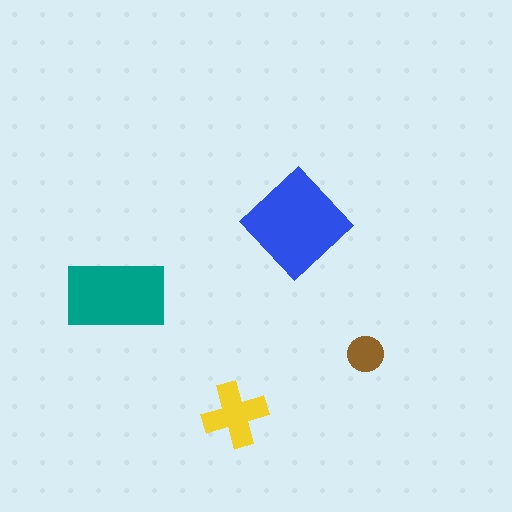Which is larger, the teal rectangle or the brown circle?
The teal rectangle.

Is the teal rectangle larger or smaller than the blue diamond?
Smaller.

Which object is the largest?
The blue diamond.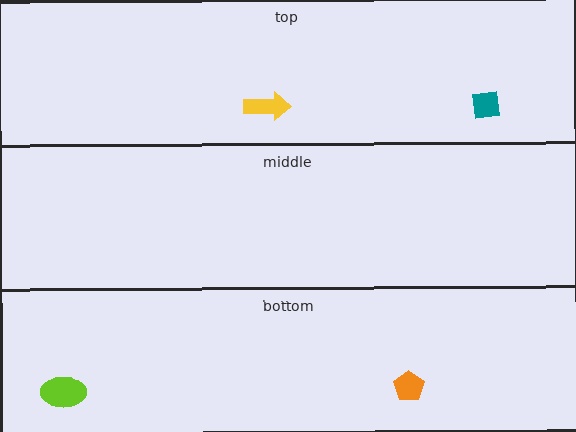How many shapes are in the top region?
2.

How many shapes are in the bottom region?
2.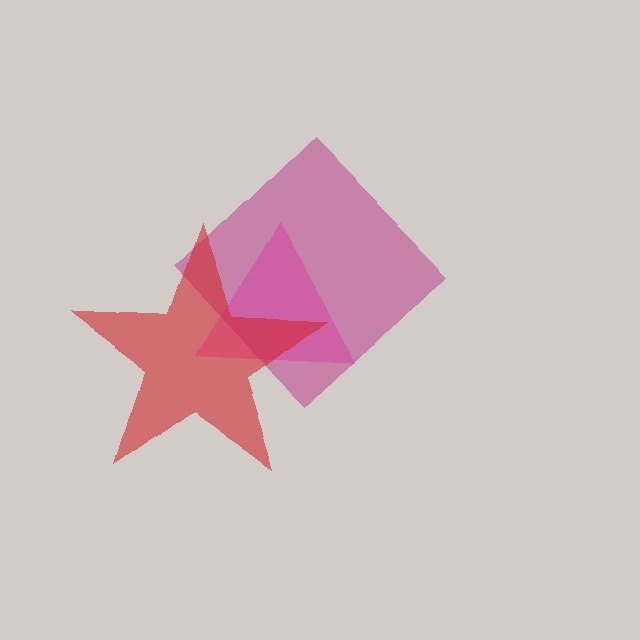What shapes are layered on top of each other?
The layered shapes are: a pink triangle, a magenta diamond, a red star.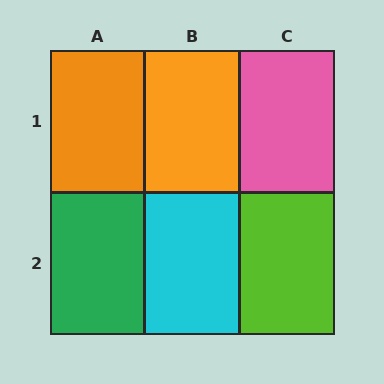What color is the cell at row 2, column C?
Lime.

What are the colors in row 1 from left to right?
Orange, orange, pink.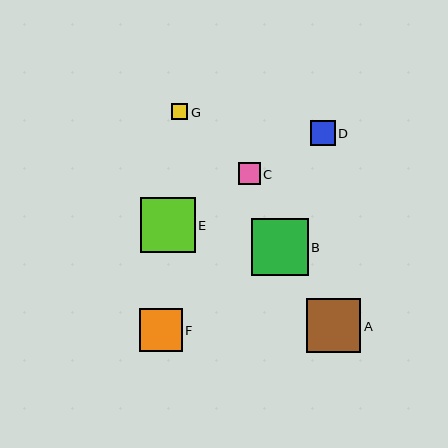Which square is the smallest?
Square G is the smallest with a size of approximately 16 pixels.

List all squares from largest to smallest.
From largest to smallest: B, E, A, F, D, C, G.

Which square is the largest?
Square B is the largest with a size of approximately 57 pixels.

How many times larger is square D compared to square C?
Square D is approximately 1.1 times the size of square C.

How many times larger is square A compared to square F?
Square A is approximately 1.3 times the size of square F.